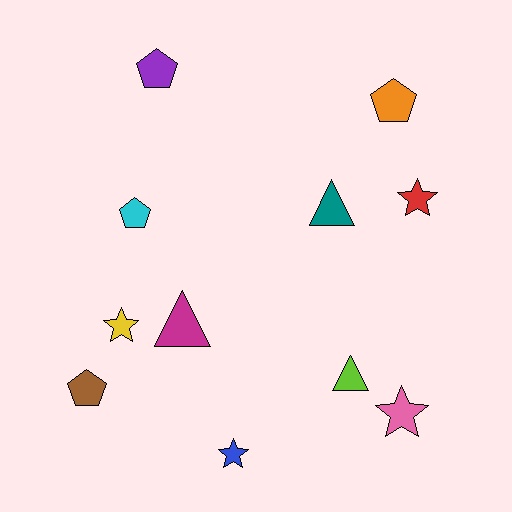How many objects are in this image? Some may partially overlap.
There are 11 objects.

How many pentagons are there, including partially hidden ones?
There are 4 pentagons.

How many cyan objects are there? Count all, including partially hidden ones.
There is 1 cyan object.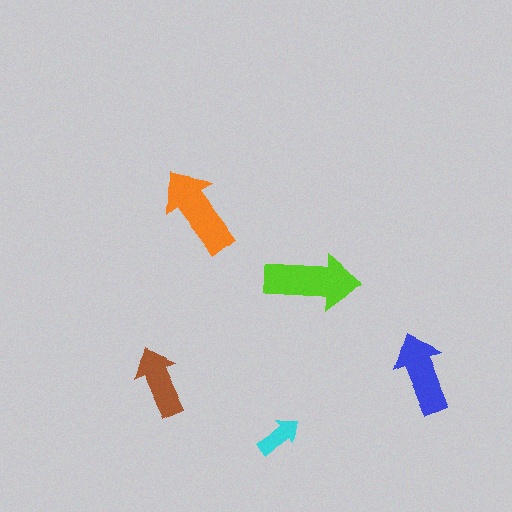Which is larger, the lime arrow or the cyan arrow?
The lime one.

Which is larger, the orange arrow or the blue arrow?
The orange one.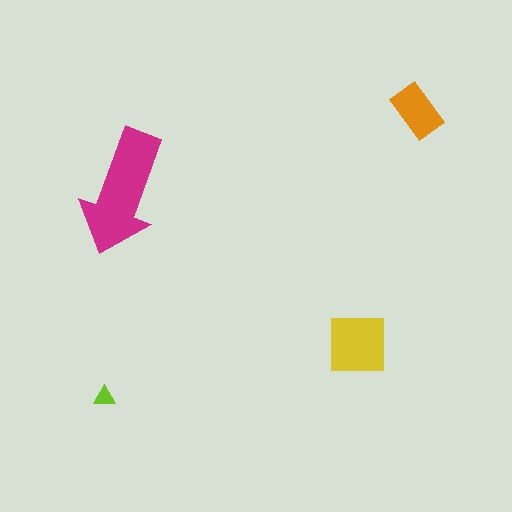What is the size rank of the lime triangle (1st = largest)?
4th.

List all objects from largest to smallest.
The magenta arrow, the yellow square, the orange rectangle, the lime triangle.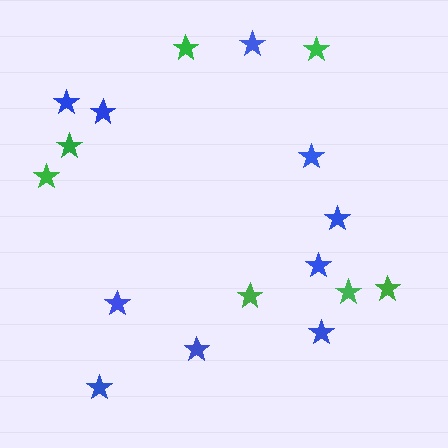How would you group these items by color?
There are 2 groups: one group of green stars (7) and one group of blue stars (10).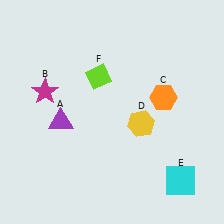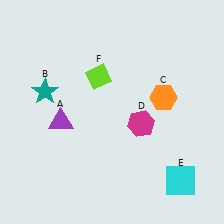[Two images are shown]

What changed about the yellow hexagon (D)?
In Image 1, D is yellow. In Image 2, it changed to magenta.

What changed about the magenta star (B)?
In Image 1, B is magenta. In Image 2, it changed to teal.